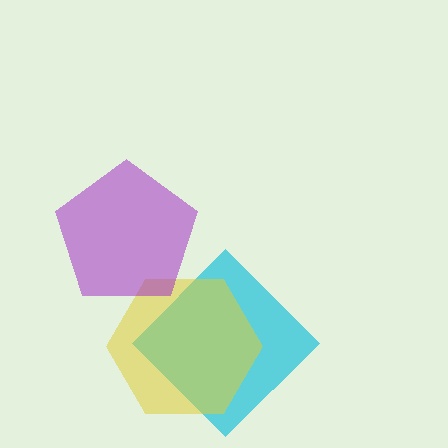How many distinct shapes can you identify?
There are 3 distinct shapes: a cyan diamond, a yellow hexagon, a purple pentagon.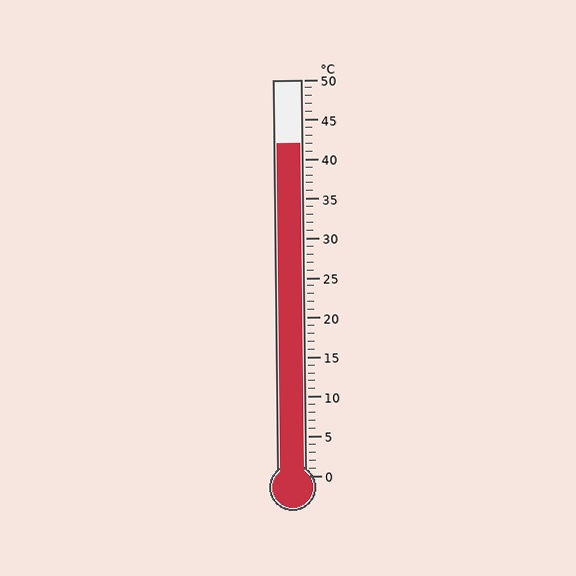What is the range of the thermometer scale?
The thermometer scale ranges from 0°C to 50°C.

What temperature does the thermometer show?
The thermometer shows approximately 42°C.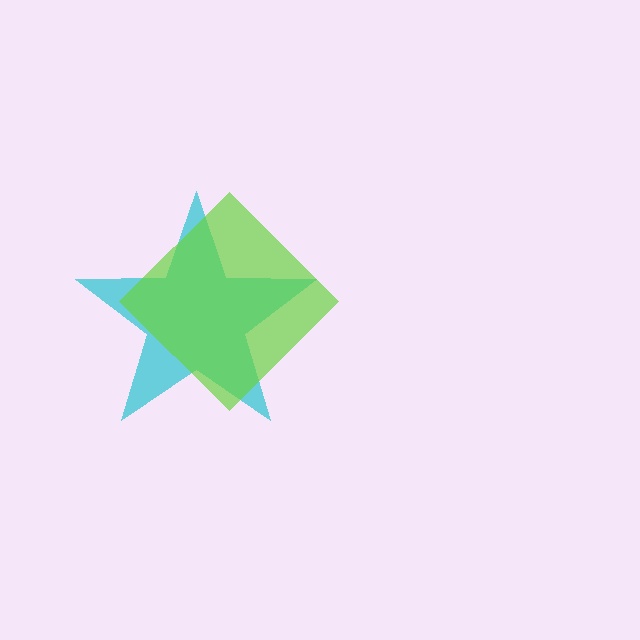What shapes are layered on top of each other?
The layered shapes are: a cyan star, a lime diamond.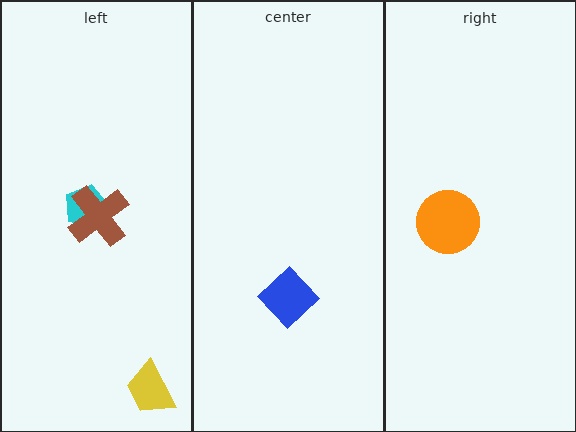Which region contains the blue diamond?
The center region.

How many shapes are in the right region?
1.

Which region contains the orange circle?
The right region.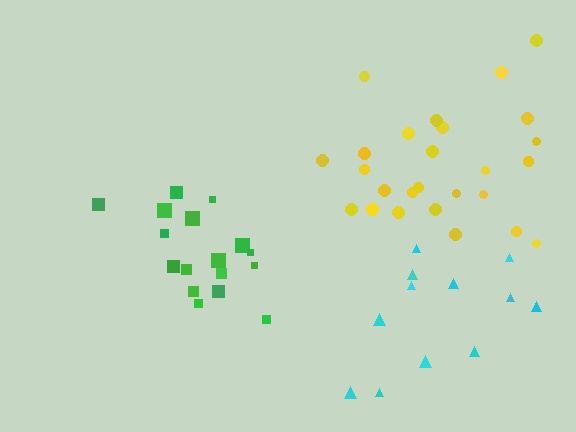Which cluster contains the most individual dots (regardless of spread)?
Yellow (26).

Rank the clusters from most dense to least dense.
green, yellow, cyan.